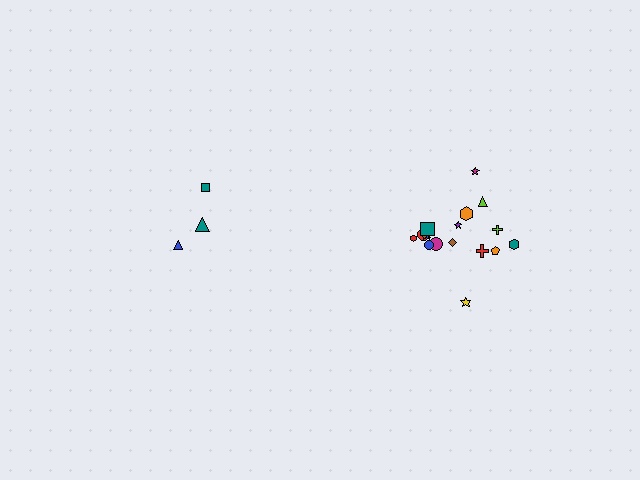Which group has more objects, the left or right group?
The right group.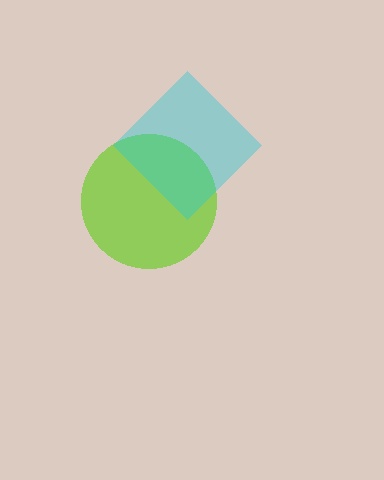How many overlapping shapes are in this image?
There are 2 overlapping shapes in the image.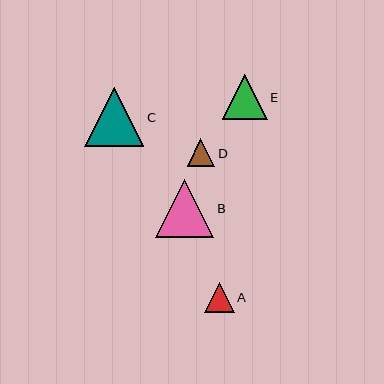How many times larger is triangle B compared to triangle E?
Triangle B is approximately 1.3 times the size of triangle E.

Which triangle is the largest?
Triangle C is the largest with a size of approximately 59 pixels.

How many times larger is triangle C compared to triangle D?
Triangle C is approximately 2.1 times the size of triangle D.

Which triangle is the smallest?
Triangle D is the smallest with a size of approximately 27 pixels.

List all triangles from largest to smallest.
From largest to smallest: C, B, E, A, D.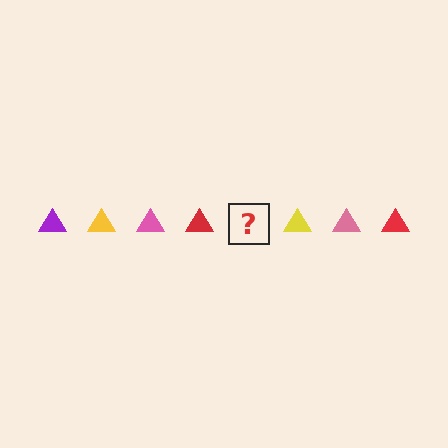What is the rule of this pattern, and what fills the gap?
The rule is that the pattern cycles through purple, yellow, pink, red triangles. The gap should be filled with a purple triangle.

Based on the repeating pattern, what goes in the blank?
The blank should be a purple triangle.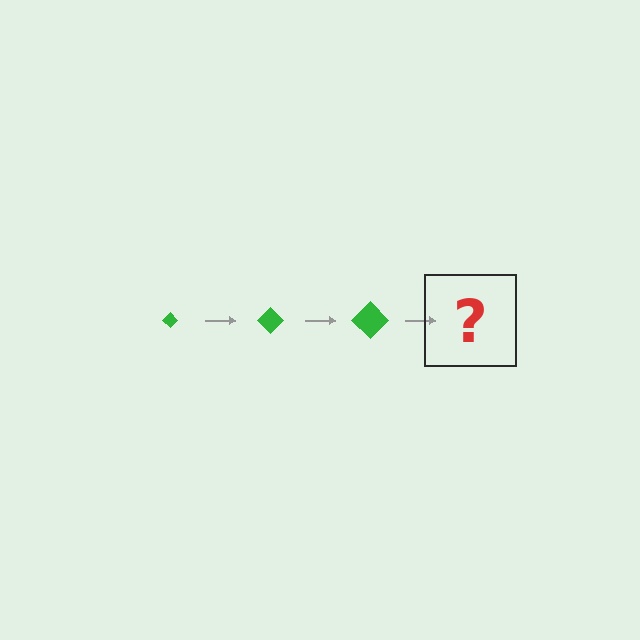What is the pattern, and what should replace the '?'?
The pattern is that the diamond gets progressively larger each step. The '?' should be a green diamond, larger than the previous one.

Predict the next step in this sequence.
The next step is a green diamond, larger than the previous one.